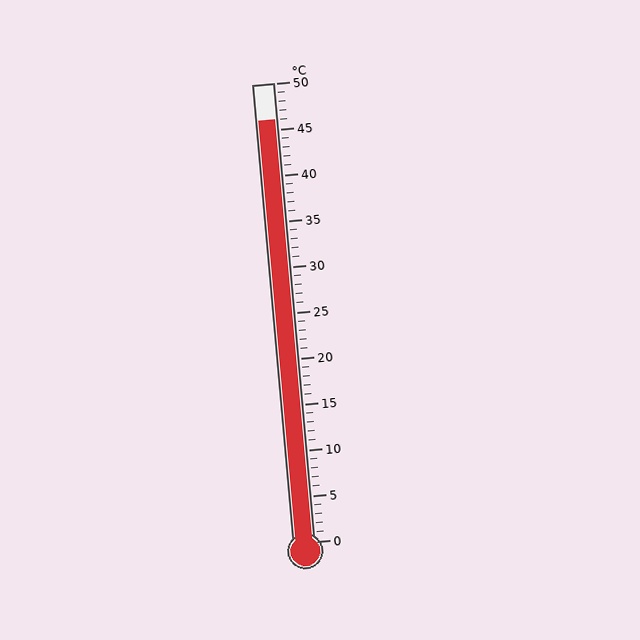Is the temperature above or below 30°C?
The temperature is above 30°C.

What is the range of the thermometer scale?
The thermometer scale ranges from 0°C to 50°C.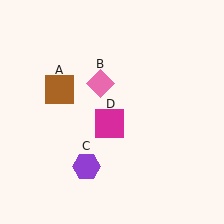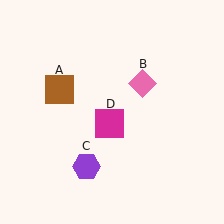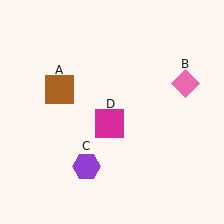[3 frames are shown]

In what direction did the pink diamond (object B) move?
The pink diamond (object B) moved right.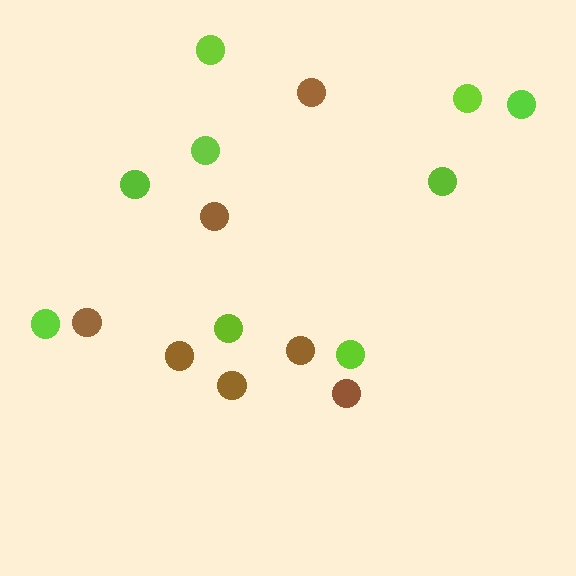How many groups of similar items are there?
There are 2 groups: one group of brown circles (7) and one group of lime circles (9).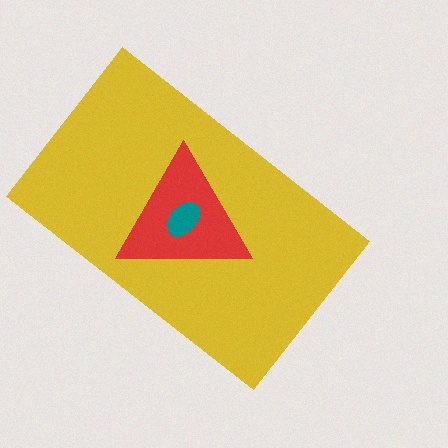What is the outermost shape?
The yellow rectangle.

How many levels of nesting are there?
3.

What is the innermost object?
The teal ellipse.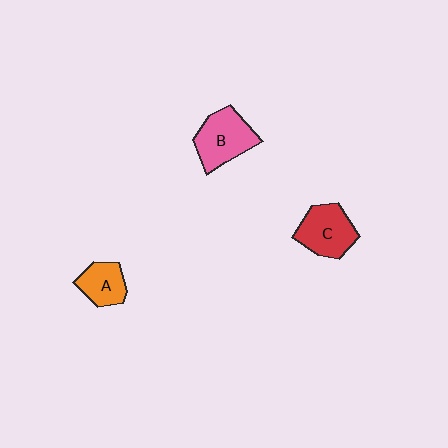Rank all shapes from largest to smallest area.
From largest to smallest: B (pink), C (red), A (orange).